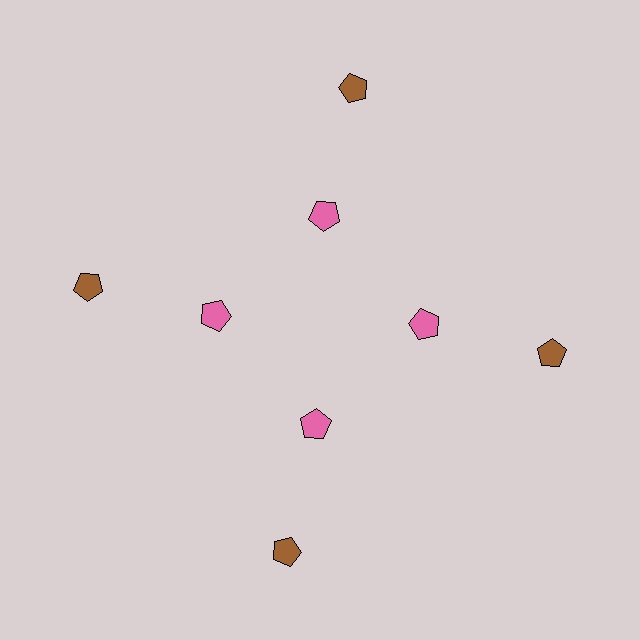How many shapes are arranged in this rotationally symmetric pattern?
There are 8 shapes, arranged in 4 groups of 2.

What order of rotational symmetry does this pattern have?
This pattern has 4-fold rotational symmetry.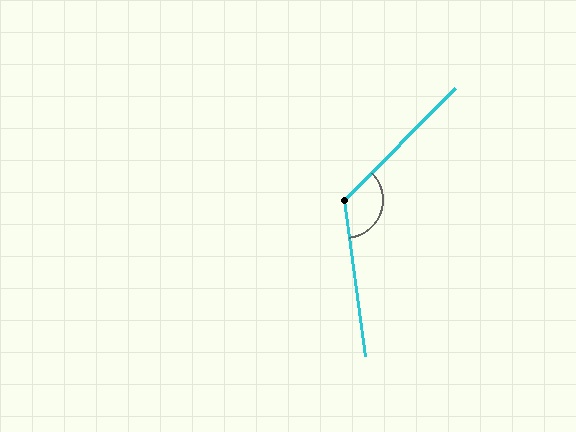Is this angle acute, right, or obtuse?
It is obtuse.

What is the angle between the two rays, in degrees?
Approximately 128 degrees.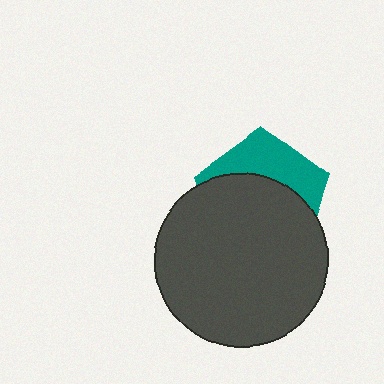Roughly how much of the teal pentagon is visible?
A small part of it is visible (roughly 36%).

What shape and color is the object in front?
The object in front is a dark gray circle.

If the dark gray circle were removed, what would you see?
You would see the complete teal pentagon.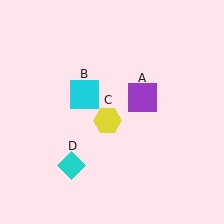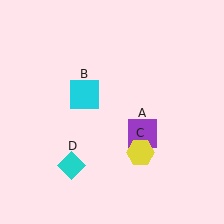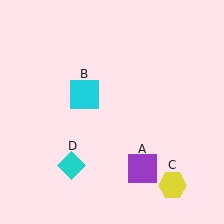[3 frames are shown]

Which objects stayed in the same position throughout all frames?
Cyan square (object B) and cyan diamond (object D) remained stationary.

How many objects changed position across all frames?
2 objects changed position: purple square (object A), yellow hexagon (object C).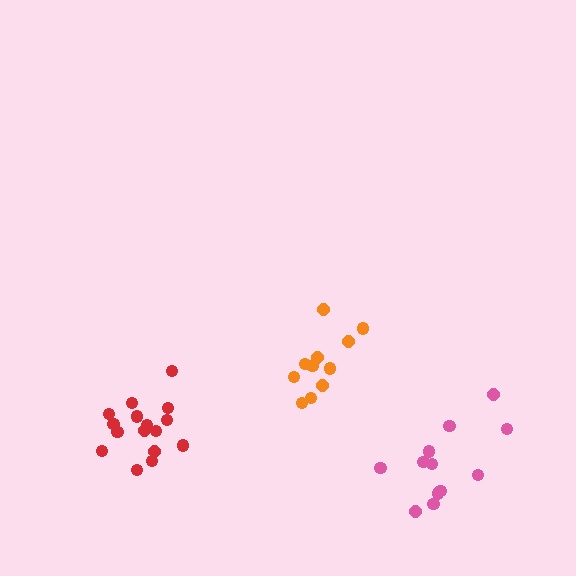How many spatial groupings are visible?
There are 3 spatial groupings.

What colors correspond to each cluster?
The clusters are colored: red, orange, pink.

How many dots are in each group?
Group 1: 17 dots, Group 2: 11 dots, Group 3: 12 dots (40 total).